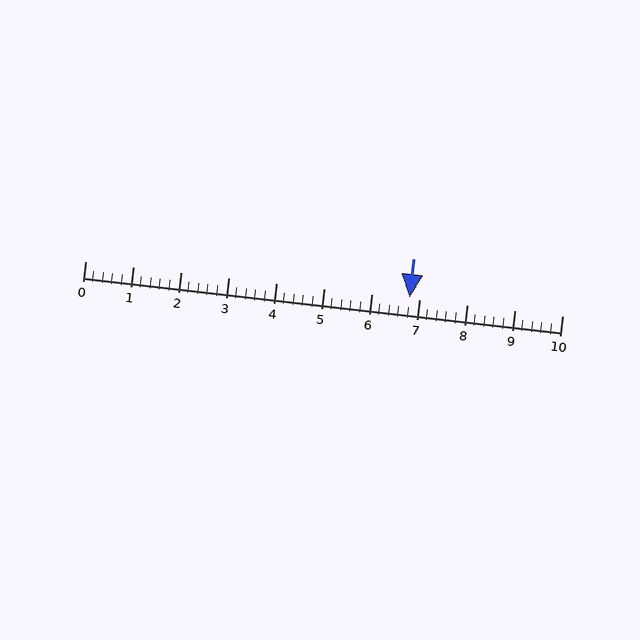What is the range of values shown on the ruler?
The ruler shows values from 0 to 10.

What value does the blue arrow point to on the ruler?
The blue arrow points to approximately 6.8.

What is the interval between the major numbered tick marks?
The major tick marks are spaced 1 units apart.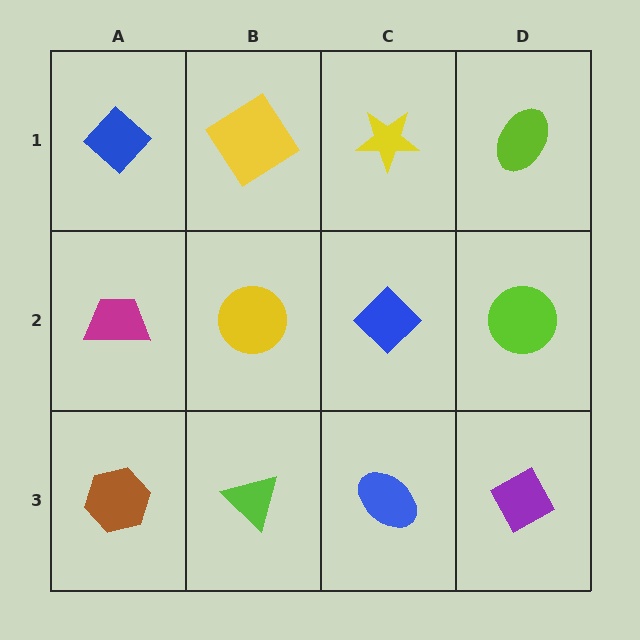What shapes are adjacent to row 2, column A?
A blue diamond (row 1, column A), a brown hexagon (row 3, column A), a yellow circle (row 2, column B).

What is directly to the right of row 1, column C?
A lime ellipse.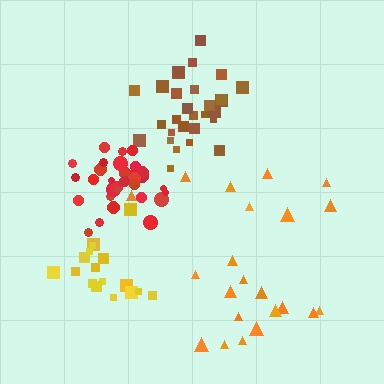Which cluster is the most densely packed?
Red.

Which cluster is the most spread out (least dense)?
Orange.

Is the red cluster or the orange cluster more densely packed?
Red.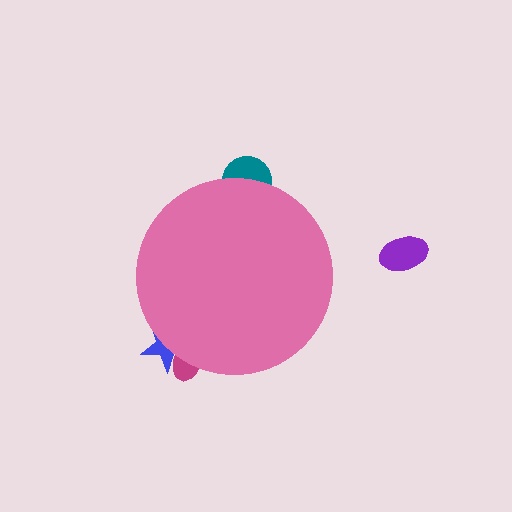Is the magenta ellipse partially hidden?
Yes, the magenta ellipse is partially hidden behind the pink circle.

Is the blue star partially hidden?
Yes, the blue star is partially hidden behind the pink circle.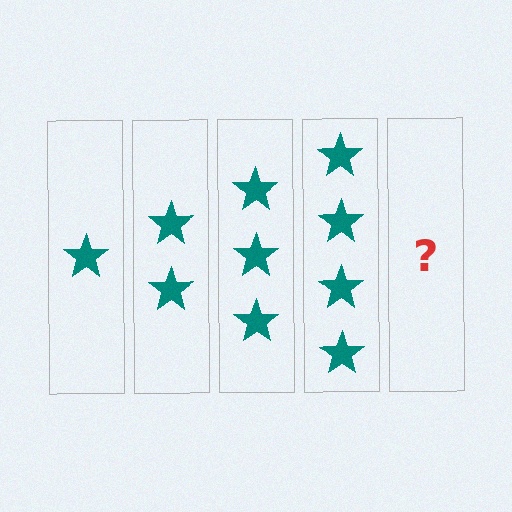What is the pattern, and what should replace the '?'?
The pattern is that each step adds one more star. The '?' should be 5 stars.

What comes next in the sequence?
The next element should be 5 stars.